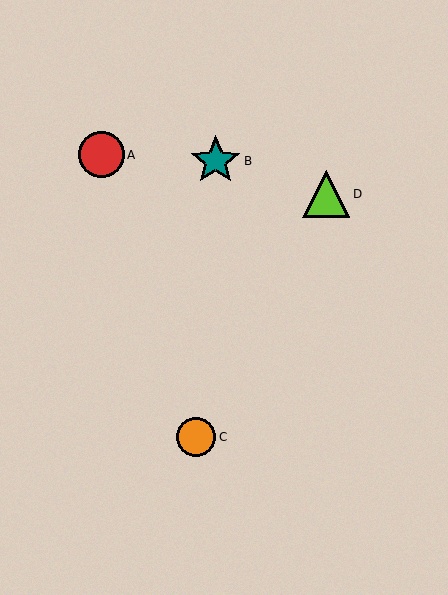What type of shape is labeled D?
Shape D is a lime triangle.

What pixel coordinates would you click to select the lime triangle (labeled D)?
Click at (326, 194) to select the lime triangle D.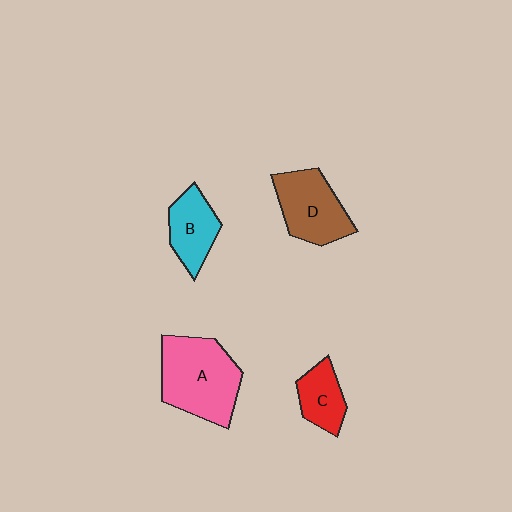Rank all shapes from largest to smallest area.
From largest to smallest: A (pink), D (brown), B (cyan), C (red).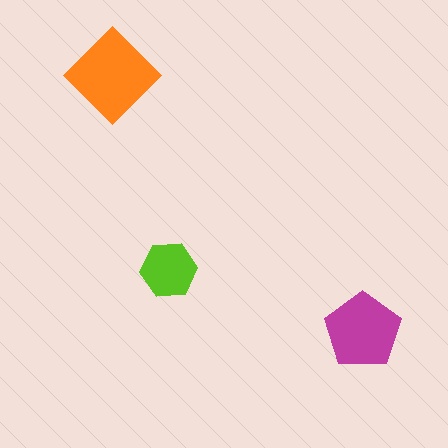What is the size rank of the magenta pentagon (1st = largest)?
2nd.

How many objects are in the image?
There are 3 objects in the image.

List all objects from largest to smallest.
The orange diamond, the magenta pentagon, the lime hexagon.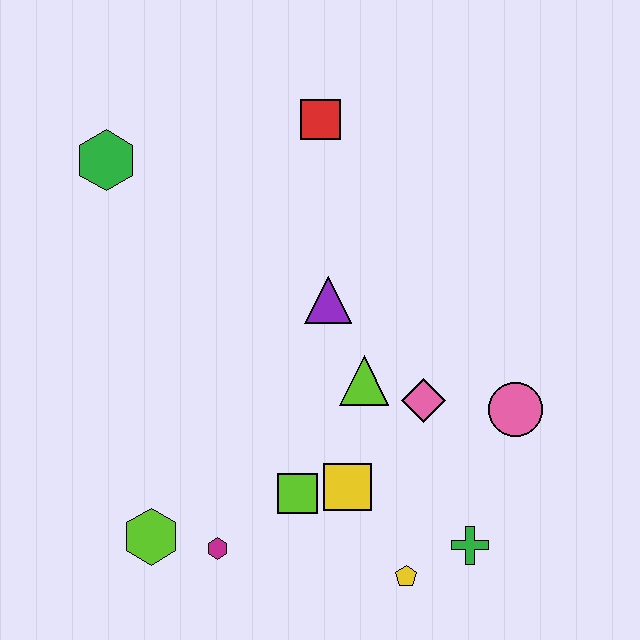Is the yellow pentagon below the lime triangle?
Yes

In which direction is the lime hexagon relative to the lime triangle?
The lime hexagon is to the left of the lime triangle.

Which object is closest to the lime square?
The yellow square is closest to the lime square.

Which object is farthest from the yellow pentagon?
The green hexagon is farthest from the yellow pentagon.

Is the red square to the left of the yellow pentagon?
Yes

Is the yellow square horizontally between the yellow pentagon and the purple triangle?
Yes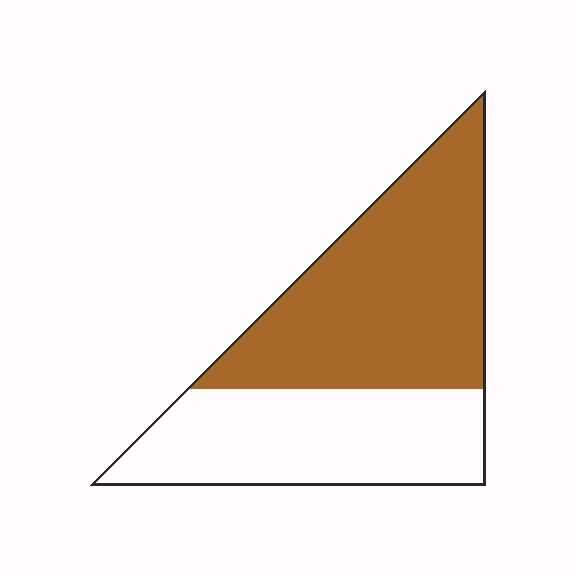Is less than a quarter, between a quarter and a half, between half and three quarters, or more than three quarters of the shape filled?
Between half and three quarters.